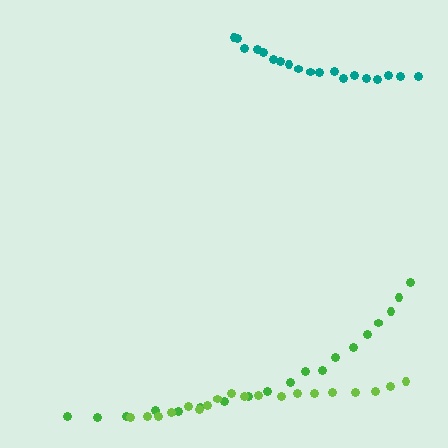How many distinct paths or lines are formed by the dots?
There are 3 distinct paths.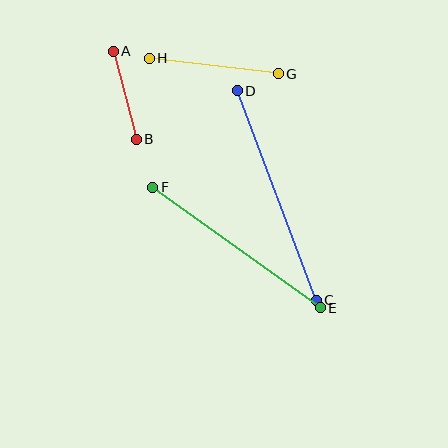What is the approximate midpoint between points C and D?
The midpoint is at approximately (277, 196) pixels.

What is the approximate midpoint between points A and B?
The midpoint is at approximately (125, 95) pixels.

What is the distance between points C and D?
The distance is approximately 224 pixels.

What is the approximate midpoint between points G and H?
The midpoint is at approximately (214, 66) pixels.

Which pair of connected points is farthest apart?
Points C and D are farthest apart.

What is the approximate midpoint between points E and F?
The midpoint is at approximately (237, 248) pixels.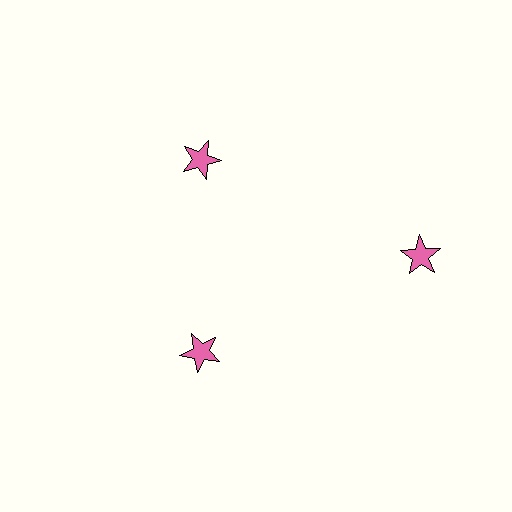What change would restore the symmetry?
The symmetry would be restored by moving it inward, back onto the ring so that all 3 stars sit at equal angles and equal distance from the center.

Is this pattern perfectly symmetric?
No. The 3 pink stars are arranged in a ring, but one element near the 3 o'clock position is pushed outward from the center, breaking the 3-fold rotational symmetry.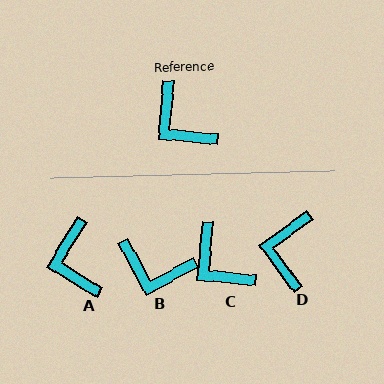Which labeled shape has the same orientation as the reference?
C.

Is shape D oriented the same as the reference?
No, it is off by about 48 degrees.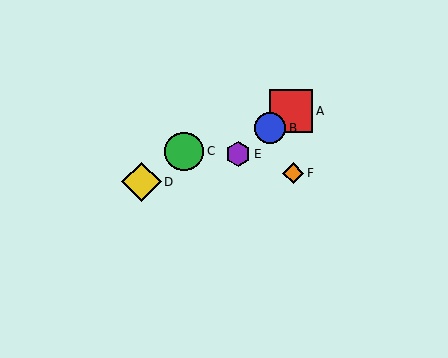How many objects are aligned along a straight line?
3 objects (A, B, E) are aligned along a straight line.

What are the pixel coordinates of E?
Object E is at (238, 154).